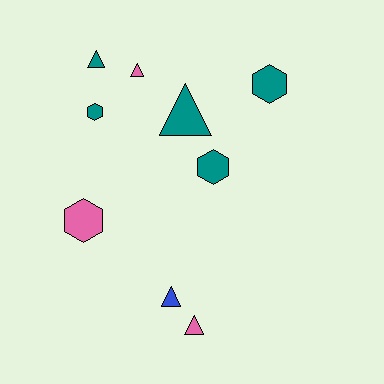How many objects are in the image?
There are 9 objects.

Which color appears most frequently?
Teal, with 5 objects.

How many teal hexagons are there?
There are 3 teal hexagons.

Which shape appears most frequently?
Triangle, with 5 objects.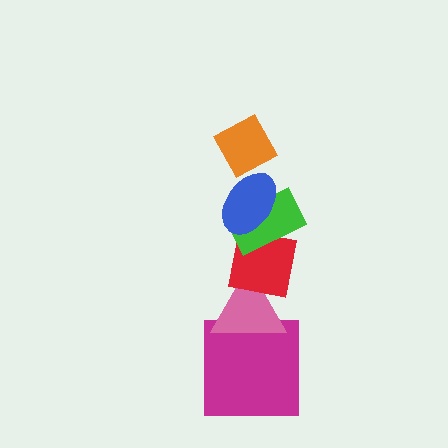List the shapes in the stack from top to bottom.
From top to bottom: the orange diamond, the blue ellipse, the green rectangle, the red square, the pink triangle, the magenta square.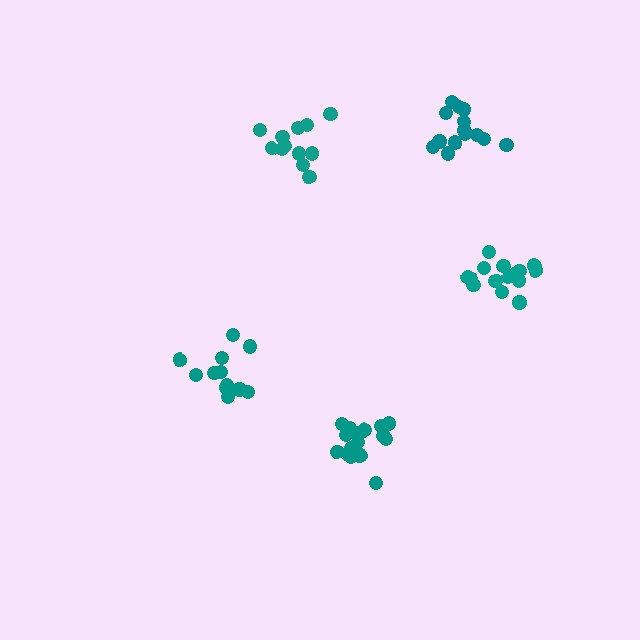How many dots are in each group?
Group 1: 12 dots, Group 2: 17 dots, Group 3: 12 dots, Group 4: 14 dots, Group 5: 16 dots (71 total).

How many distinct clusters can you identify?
There are 5 distinct clusters.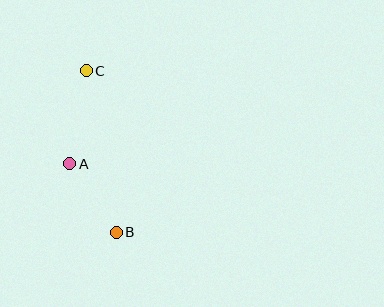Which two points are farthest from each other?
Points B and C are farthest from each other.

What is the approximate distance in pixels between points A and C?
The distance between A and C is approximately 95 pixels.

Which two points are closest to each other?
Points A and B are closest to each other.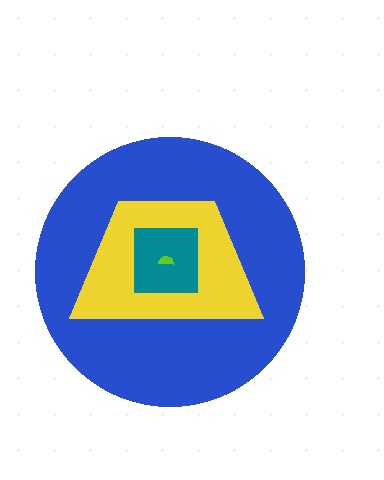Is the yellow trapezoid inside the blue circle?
Yes.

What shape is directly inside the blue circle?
The yellow trapezoid.